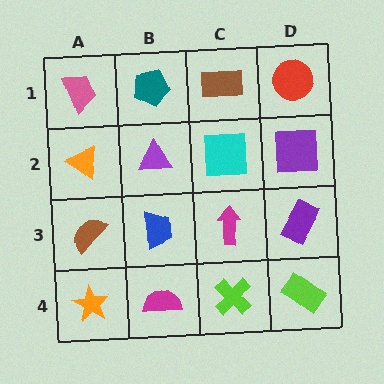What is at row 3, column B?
A blue trapezoid.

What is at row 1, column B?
A teal pentagon.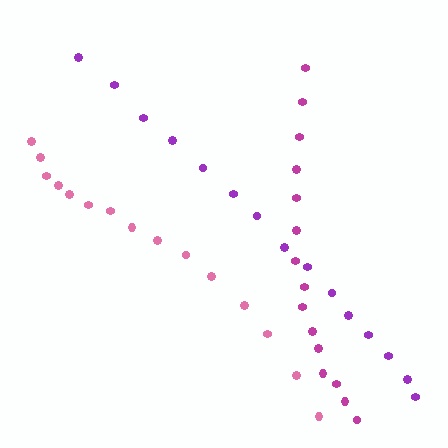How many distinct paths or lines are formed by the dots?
There are 3 distinct paths.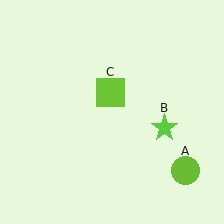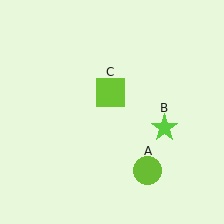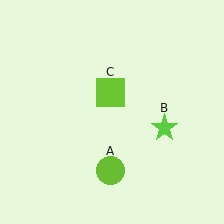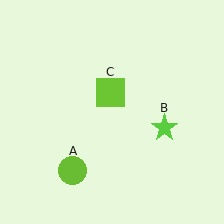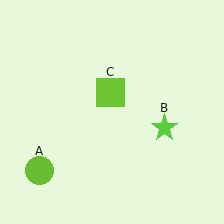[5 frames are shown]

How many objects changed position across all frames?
1 object changed position: lime circle (object A).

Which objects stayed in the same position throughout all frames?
Lime star (object B) and lime square (object C) remained stationary.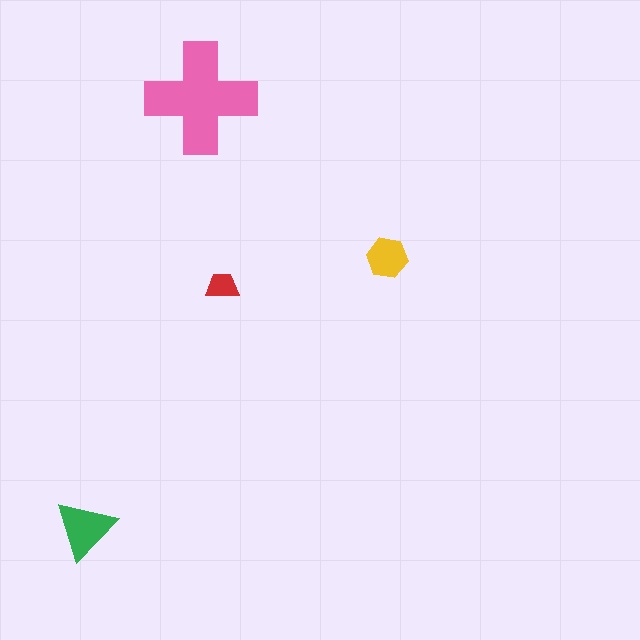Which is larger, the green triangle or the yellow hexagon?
The green triangle.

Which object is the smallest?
The red trapezoid.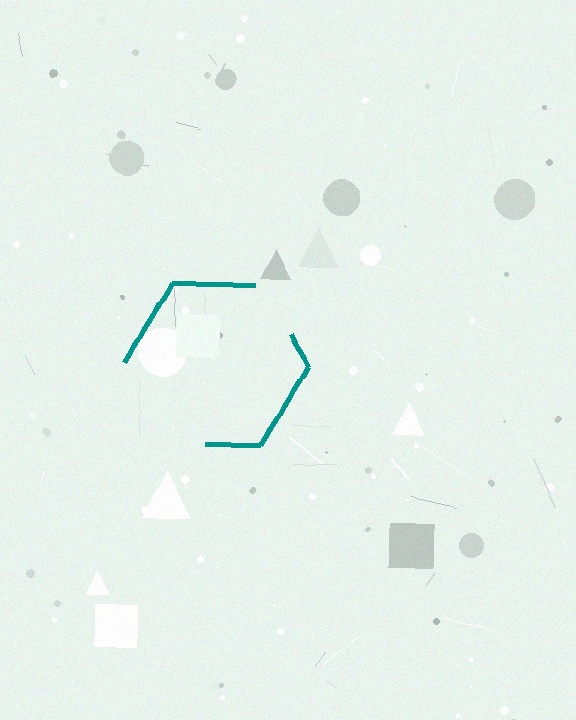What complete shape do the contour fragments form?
The contour fragments form a hexagon.